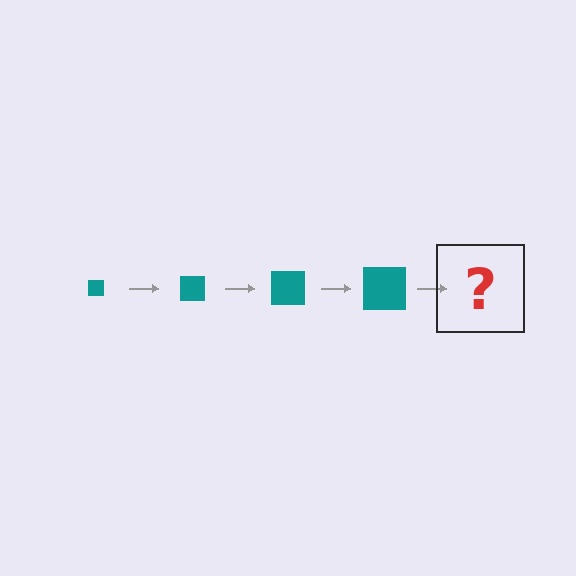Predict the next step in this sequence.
The next step is a teal square, larger than the previous one.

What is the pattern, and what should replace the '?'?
The pattern is that the square gets progressively larger each step. The '?' should be a teal square, larger than the previous one.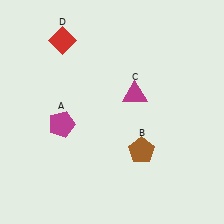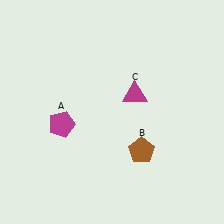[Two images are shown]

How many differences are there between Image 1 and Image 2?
There is 1 difference between the two images.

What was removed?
The red diamond (D) was removed in Image 2.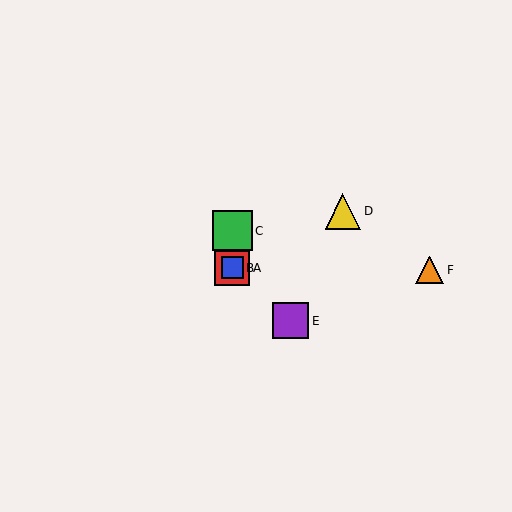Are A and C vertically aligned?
Yes, both are at x≈232.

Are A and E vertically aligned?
No, A is at x≈232 and E is at x≈290.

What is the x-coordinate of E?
Object E is at x≈290.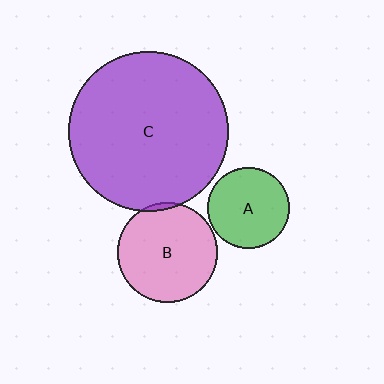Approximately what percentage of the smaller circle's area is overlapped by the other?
Approximately 5%.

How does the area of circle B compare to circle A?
Approximately 1.5 times.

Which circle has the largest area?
Circle C (purple).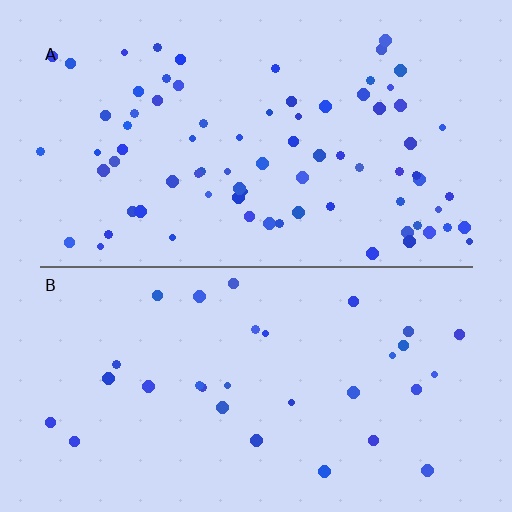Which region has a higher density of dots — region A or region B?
A (the top).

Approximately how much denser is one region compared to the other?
Approximately 2.5× — region A over region B.